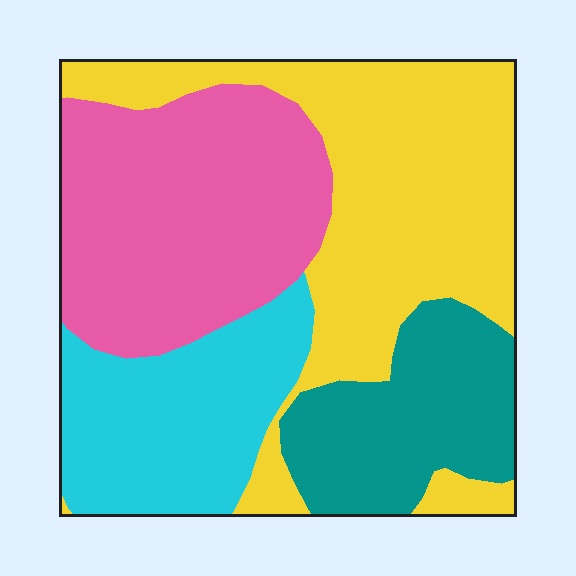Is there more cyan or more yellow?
Yellow.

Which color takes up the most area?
Yellow, at roughly 35%.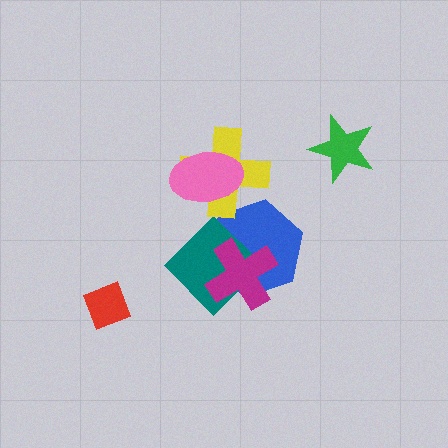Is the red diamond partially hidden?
No, no other shape covers it.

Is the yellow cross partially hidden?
Yes, it is partially covered by another shape.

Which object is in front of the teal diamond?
The magenta cross is in front of the teal diamond.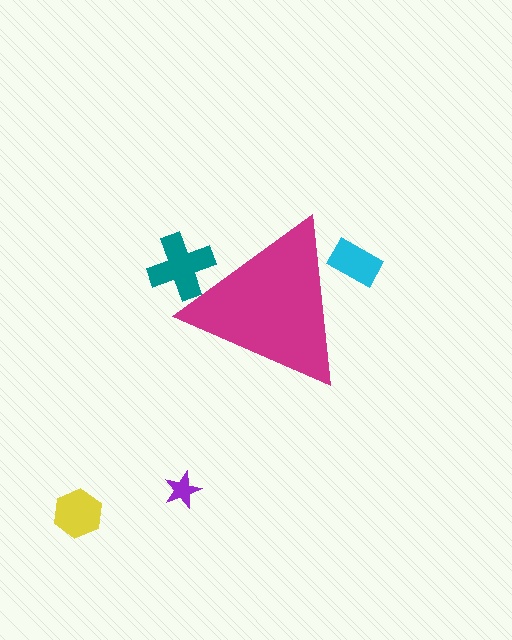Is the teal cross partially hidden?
Yes, the teal cross is partially hidden behind the magenta triangle.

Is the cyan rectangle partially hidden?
Yes, the cyan rectangle is partially hidden behind the magenta triangle.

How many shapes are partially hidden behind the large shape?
2 shapes are partially hidden.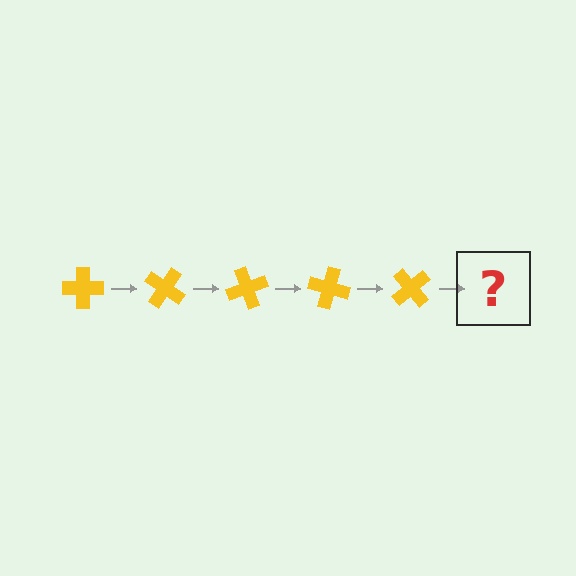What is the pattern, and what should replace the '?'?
The pattern is that the cross rotates 35 degrees each step. The '?' should be a yellow cross rotated 175 degrees.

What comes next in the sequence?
The next element should be a yellow cross rotated 175 degrees.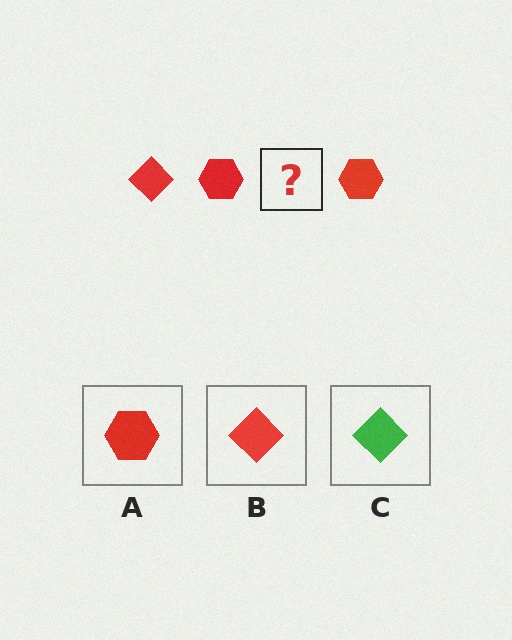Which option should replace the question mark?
Option B.